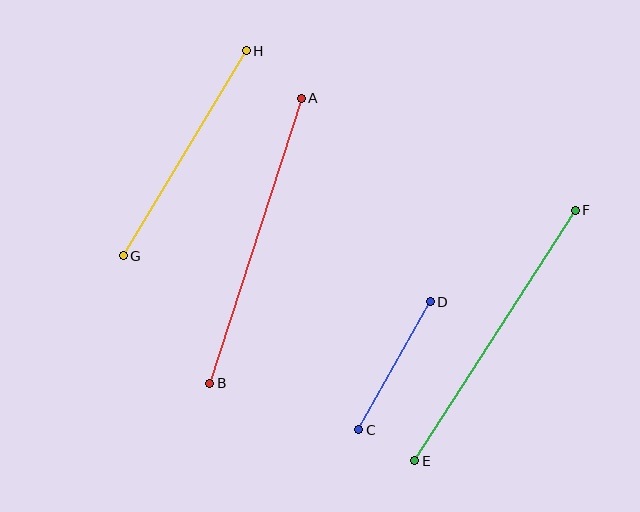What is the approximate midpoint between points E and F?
The midpoint is at approximately (495, 336) pixels.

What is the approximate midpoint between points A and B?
The midpoint is at approximately (255, 241) pixels.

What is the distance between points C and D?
The distance is approximately 146 pixels.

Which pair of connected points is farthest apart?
Points A and B are farthest apart.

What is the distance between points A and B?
The distance is approximately 300 pixels.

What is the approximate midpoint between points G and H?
The midpoint is at approximately (185, 153) pixels.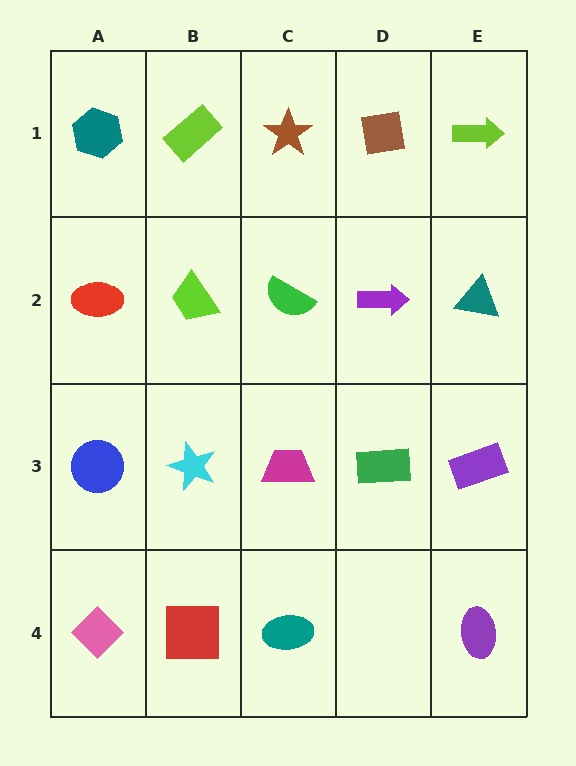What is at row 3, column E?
A purple rectangle.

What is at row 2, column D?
A purple arrow.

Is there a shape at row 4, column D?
No, that cell is empty.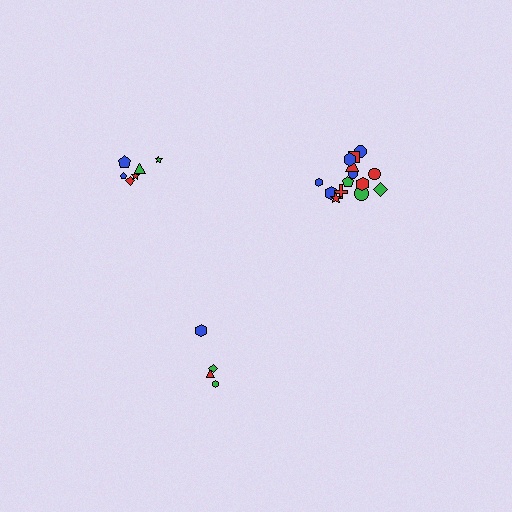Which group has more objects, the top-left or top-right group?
The top-right group.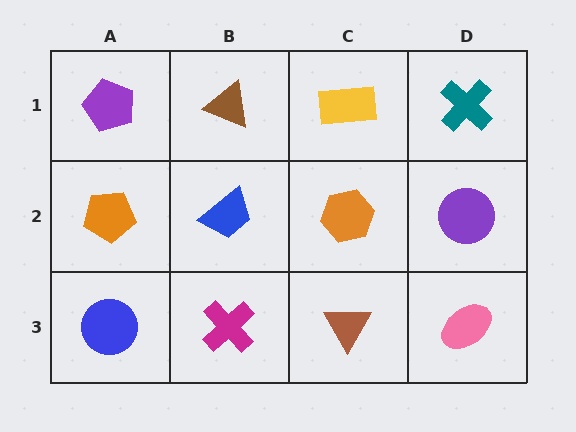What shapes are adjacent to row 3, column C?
An orange hexagon (row 2, column C), a magenta cross (row 3, column B), a pink ellipse (row 3, column D).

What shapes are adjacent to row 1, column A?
An orange pentagon (row 2, column A), a brown triangle (row 1, column B).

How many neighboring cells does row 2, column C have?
4.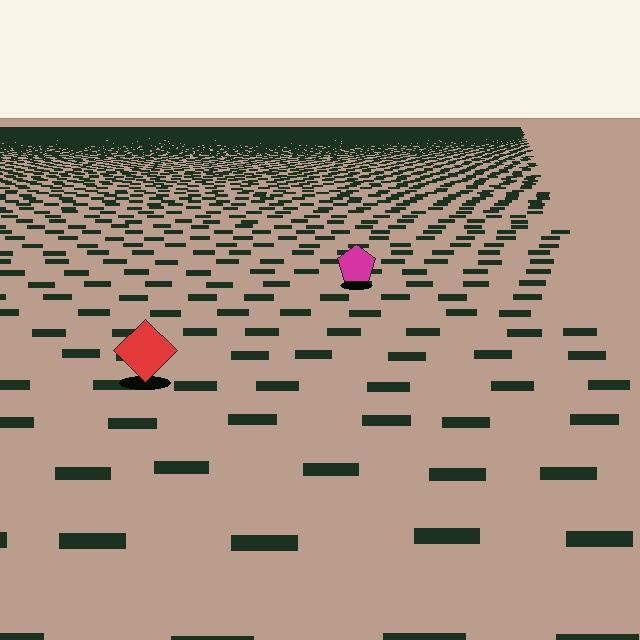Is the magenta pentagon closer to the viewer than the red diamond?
No. The red diamond is closer — you can tell from the texture gradient: the ground texture is coarser near it.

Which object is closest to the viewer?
The red diamond is closest. The texture marks near it are larger and more spread out.